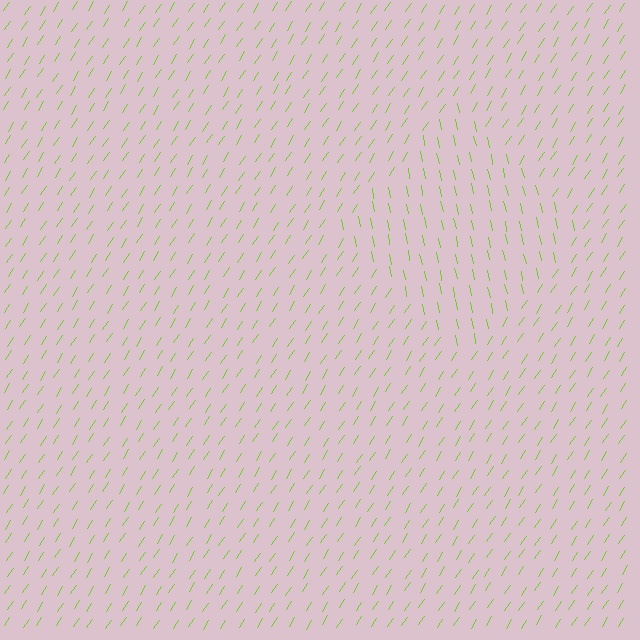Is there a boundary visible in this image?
Yes, there is a texture boundary formed by a change in line orientation.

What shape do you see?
I see a diamond.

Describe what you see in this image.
The image is filled with small lime line segments. A diamond region in the image has lines oriented differently from the surrounding lines, creating a visible texture boundary.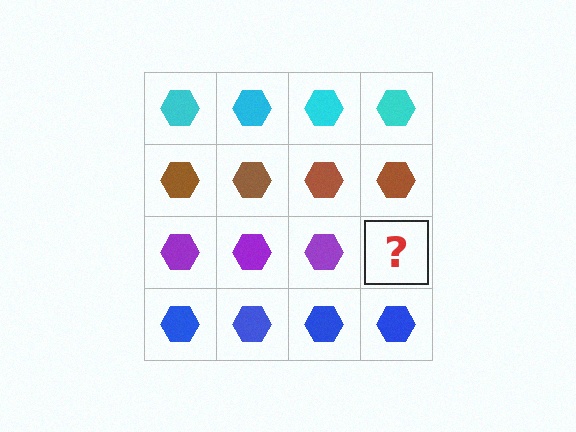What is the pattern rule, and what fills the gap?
The rule is that each row has a consistent color. The gap should be filled with a purple hexagon.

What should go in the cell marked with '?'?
The missing cell should contain a purple hexagon.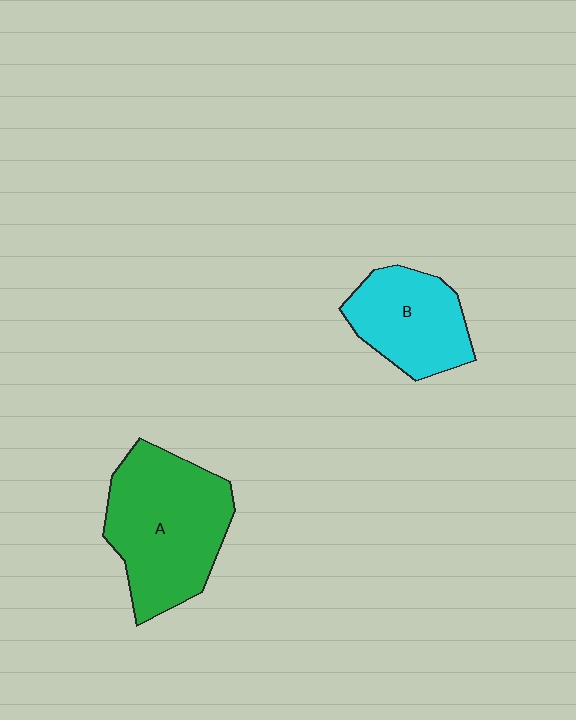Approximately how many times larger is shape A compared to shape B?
Approximately 1.5 times.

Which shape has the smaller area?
Shape B (cyan).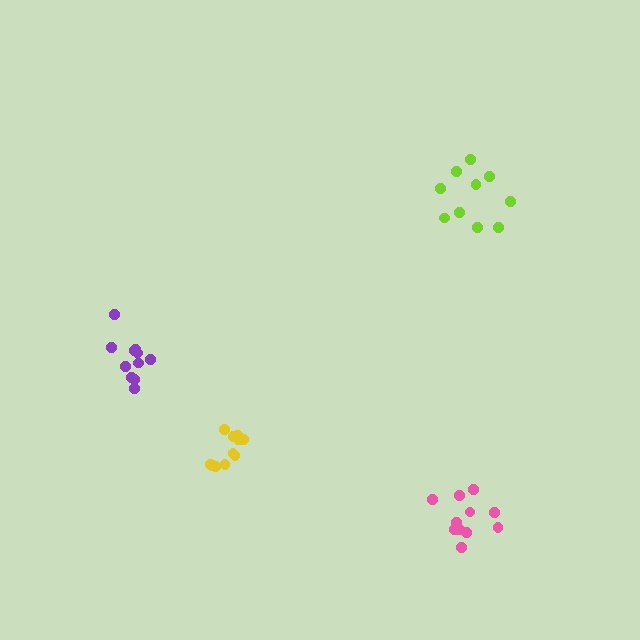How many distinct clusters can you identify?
There are 4 distinct clusters.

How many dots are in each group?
Group 1: 11 dots, Group 2: 13 dots, Group 3: 11 dots, Group 4: 10 dots (45 total).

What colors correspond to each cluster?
The clusters are colored: purple, yellow, pink, lime.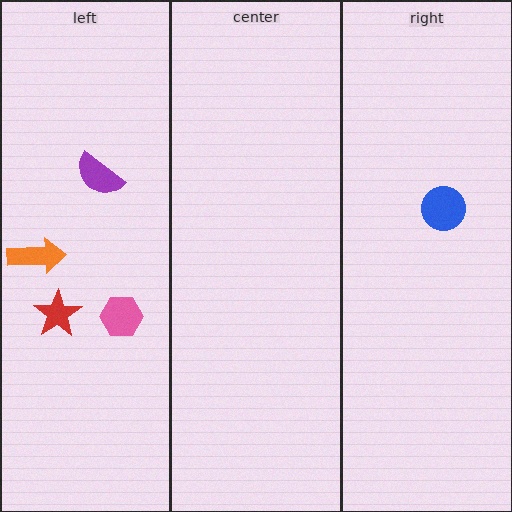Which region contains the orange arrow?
The left region.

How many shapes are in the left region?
4.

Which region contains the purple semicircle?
The left region.